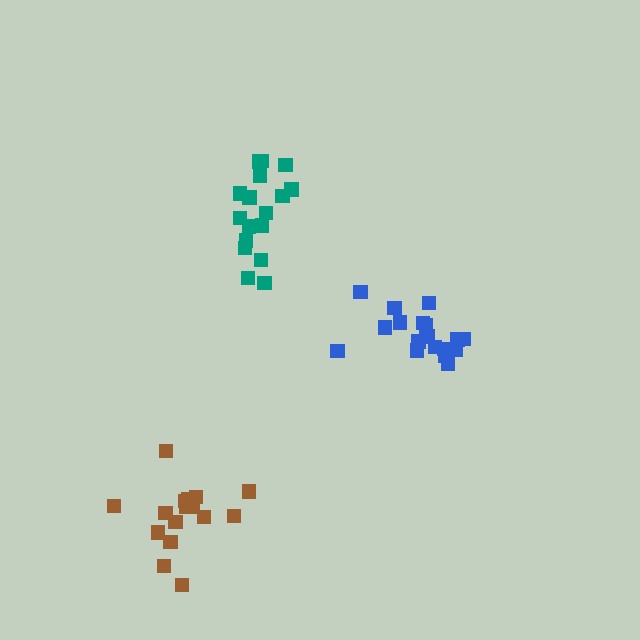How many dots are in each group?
Group 1: 18 dots, Group 2: 16 dots, Group 3: 19 dots (53 total).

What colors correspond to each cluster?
The clusters are colored: teal, brown, blue.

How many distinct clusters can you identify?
There are 3 distinct clusters.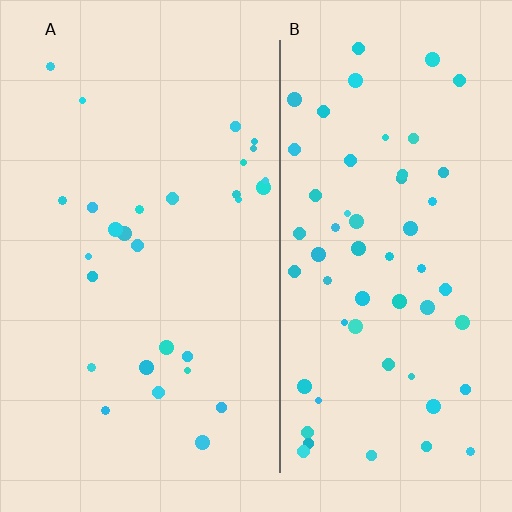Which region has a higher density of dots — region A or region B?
B (the right).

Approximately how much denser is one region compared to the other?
Approximately 2.0× — region B over region A.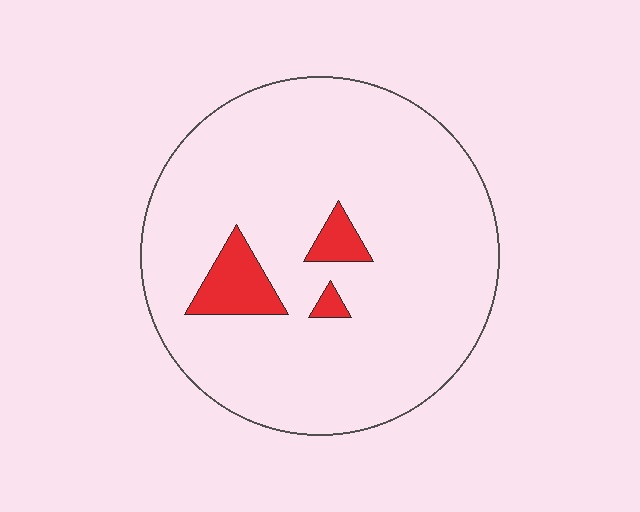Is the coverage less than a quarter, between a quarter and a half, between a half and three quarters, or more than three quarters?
Less than a quarter.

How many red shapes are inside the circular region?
3.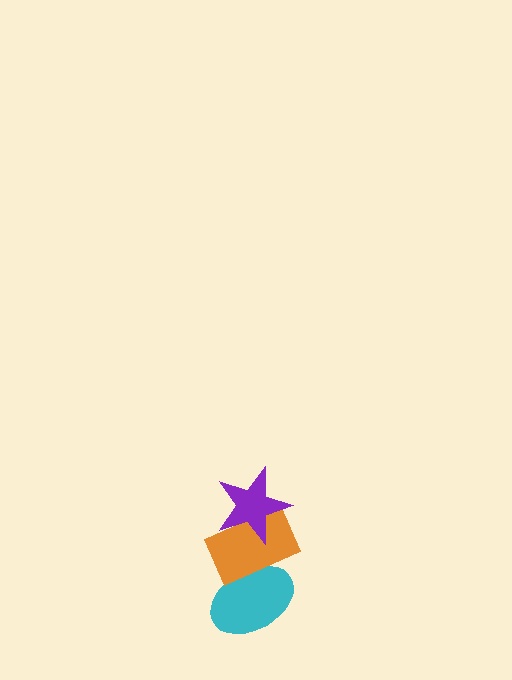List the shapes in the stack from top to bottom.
From top to bottom: the purple star, the orange rectangle, the cyan ellipse.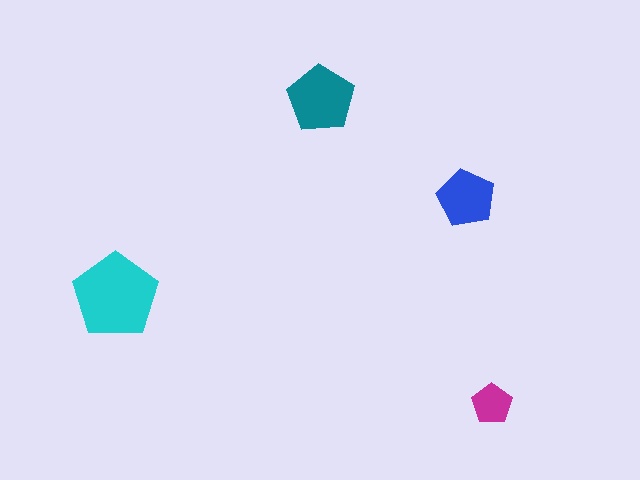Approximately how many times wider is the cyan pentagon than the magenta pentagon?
About 2 times wider.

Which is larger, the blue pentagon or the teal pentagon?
The teal one.